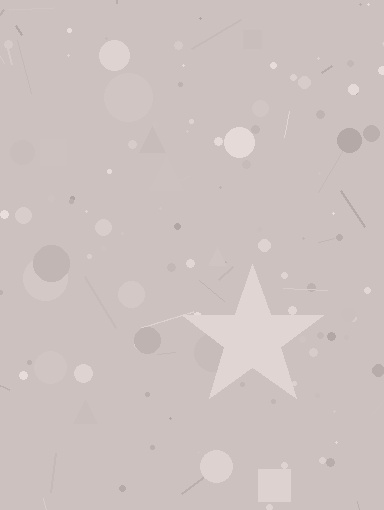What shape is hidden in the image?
A star is hidden in the image.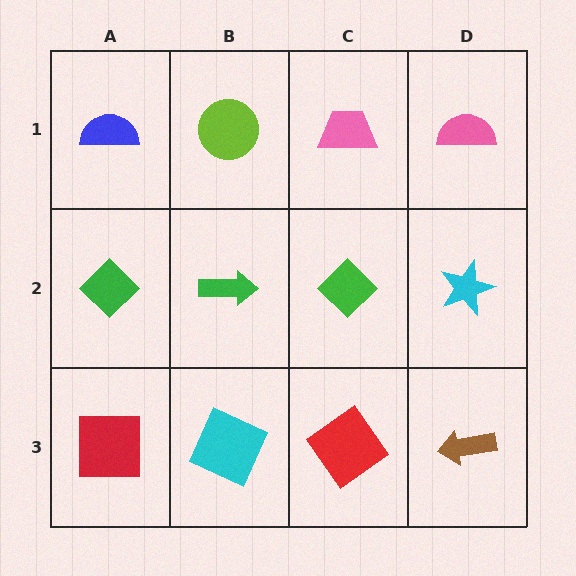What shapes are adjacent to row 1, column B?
A green arrow (row 2, column B), a blue semicircle (row 1, column A), a pink trapezoid (row 1, column C).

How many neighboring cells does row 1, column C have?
3.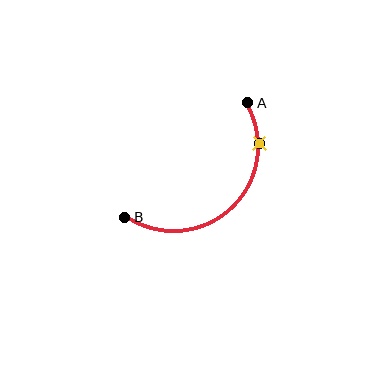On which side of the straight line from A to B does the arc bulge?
The arc bulges below and to the right of the straight line connecting A and B.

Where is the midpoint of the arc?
The arc midpoint is the point on the curve farthest from the straight line joining A and B. It sits below and to the right of that line.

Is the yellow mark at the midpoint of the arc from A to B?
No. The yellow mark lies on the arc but is closer to endpoint A. The arc midpoint would be at the point on the curve equidistant along the arc from both A and B.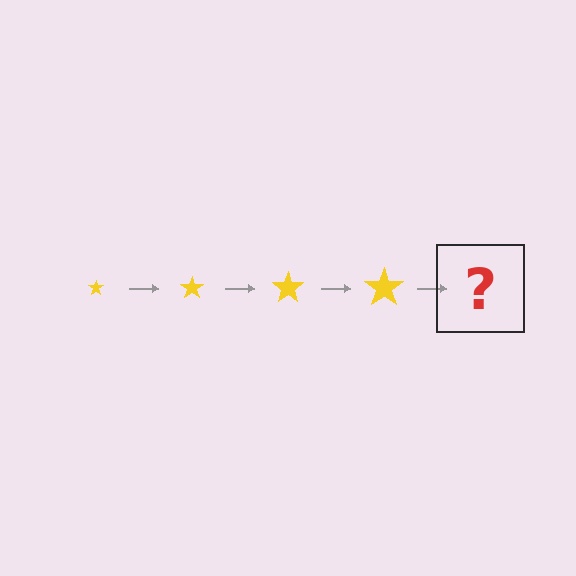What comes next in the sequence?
The next element should be a yellow star, larger than the previous one.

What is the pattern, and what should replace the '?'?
The pattern is that the star gets progressively larger each step. The '?' should be a yellow star, larger than the previous one.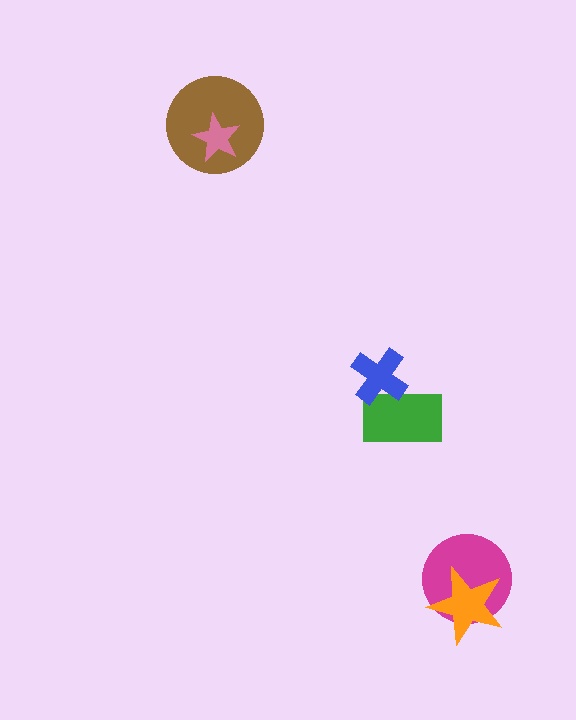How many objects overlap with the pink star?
1 object overlaps with the pink star.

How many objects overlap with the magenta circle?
1 object overlaps with the magenta circle.